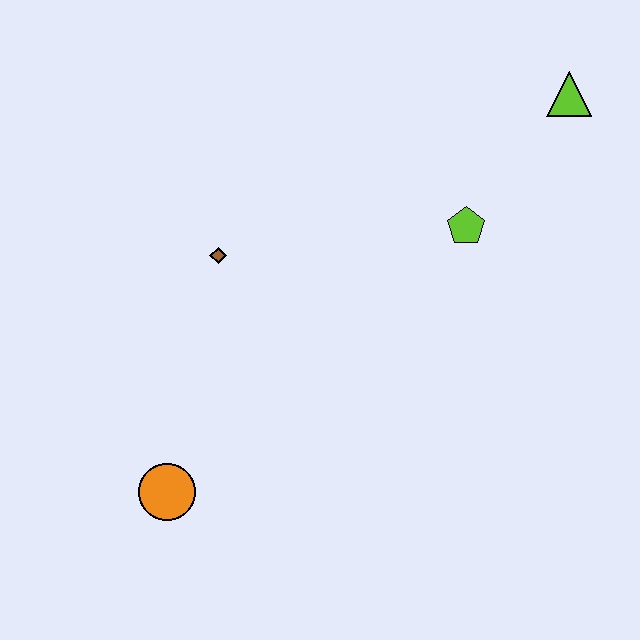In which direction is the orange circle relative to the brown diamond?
The orange circle is below the brown diamond.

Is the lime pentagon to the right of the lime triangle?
No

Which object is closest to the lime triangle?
The lime pentagon is closest to the lime triangle.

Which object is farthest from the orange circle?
The lime triangle is farthest from the orange circle.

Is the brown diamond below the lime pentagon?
Yes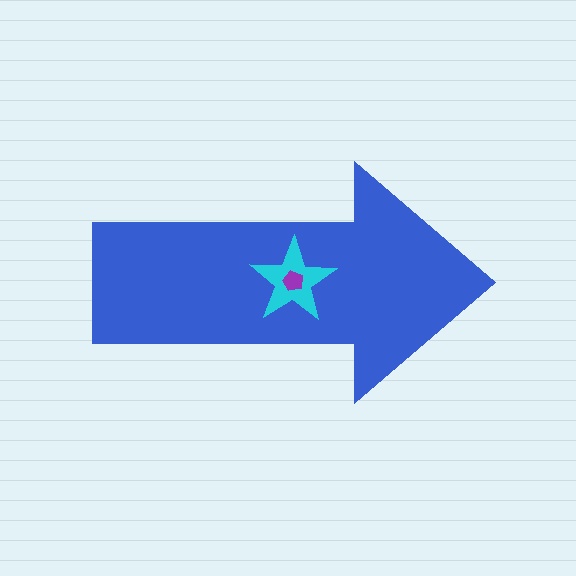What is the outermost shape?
The blue arrow.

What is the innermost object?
The purple pentagon.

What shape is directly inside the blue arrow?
The cyan star.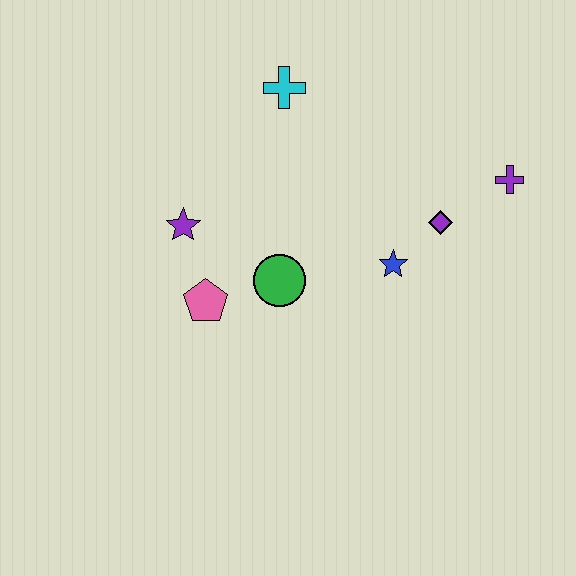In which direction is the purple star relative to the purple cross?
The purple star is to the left of the purple cross.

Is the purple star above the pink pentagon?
Yes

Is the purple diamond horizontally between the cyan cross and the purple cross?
Yes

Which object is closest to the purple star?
The pink pentagon is closest to the purple star.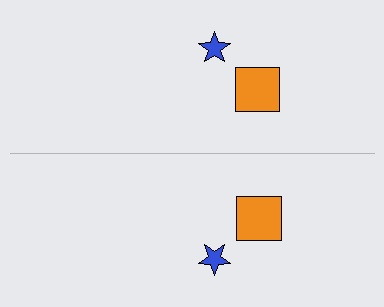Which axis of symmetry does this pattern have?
The pattern has a horizontal axis of symmetry running through the center of the image.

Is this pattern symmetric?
Yes, this pattern has bilateral (reflection) symmetry.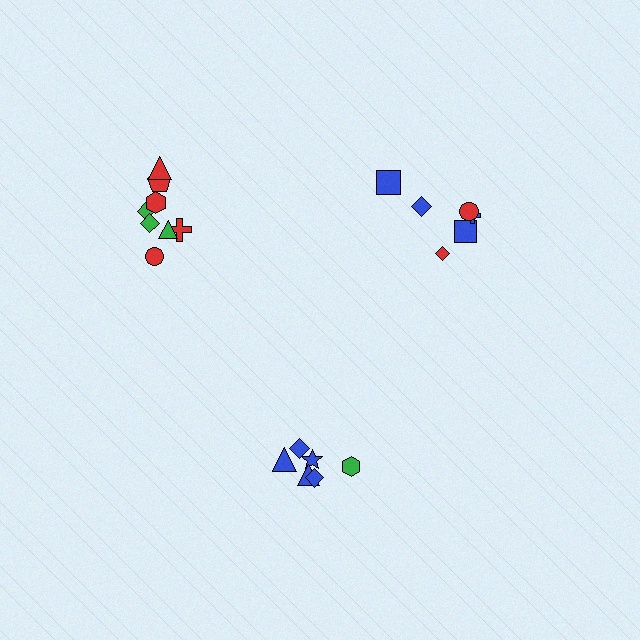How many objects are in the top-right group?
There are 6 objects.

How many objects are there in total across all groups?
There are 20 objects.